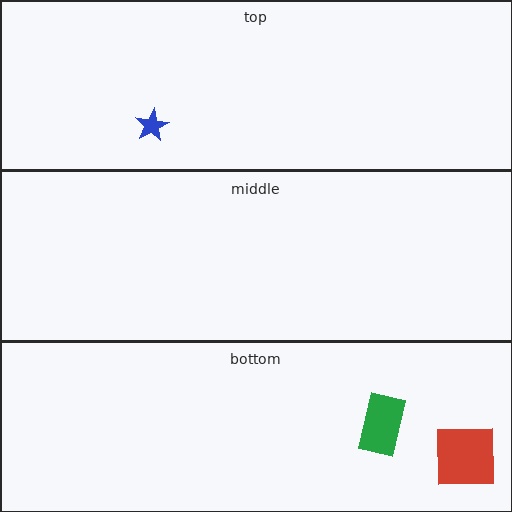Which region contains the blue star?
The top region.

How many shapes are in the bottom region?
2.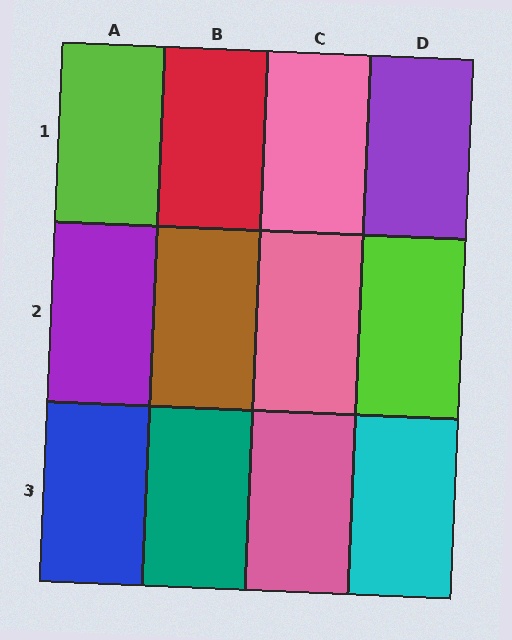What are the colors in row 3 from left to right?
Blue, teal, pink, cyan.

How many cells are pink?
3 cells are pink.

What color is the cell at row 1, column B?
Red.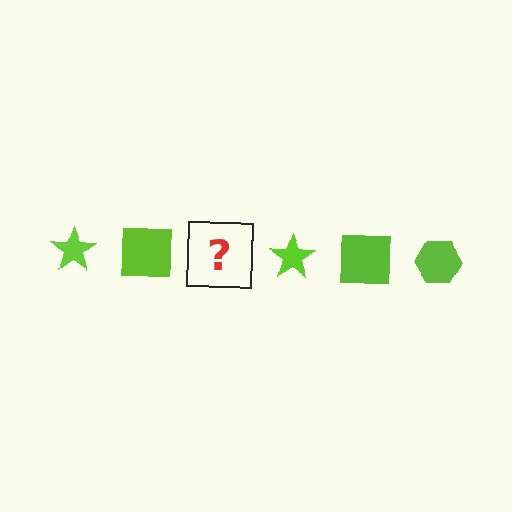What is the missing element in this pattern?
The missing element is a lime hexagon.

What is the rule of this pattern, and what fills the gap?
The rule is that the pattern cycles through star, square, hexagon shapes in lime. The gap should be filled with a lime hexagon.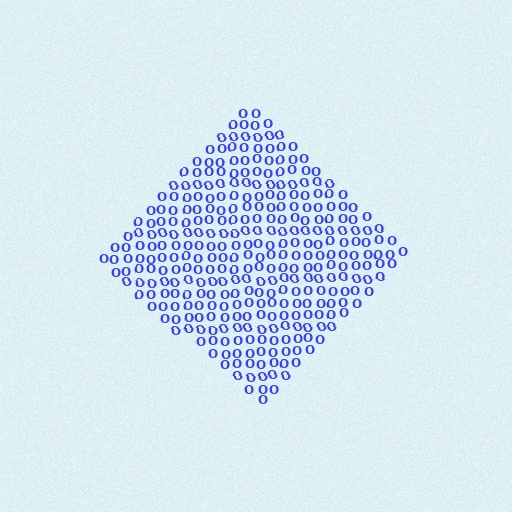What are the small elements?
The small elements are letter O's.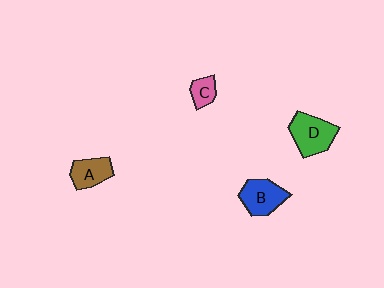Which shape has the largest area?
Shape D (green).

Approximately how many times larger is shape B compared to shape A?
Approximately 1.2 times.